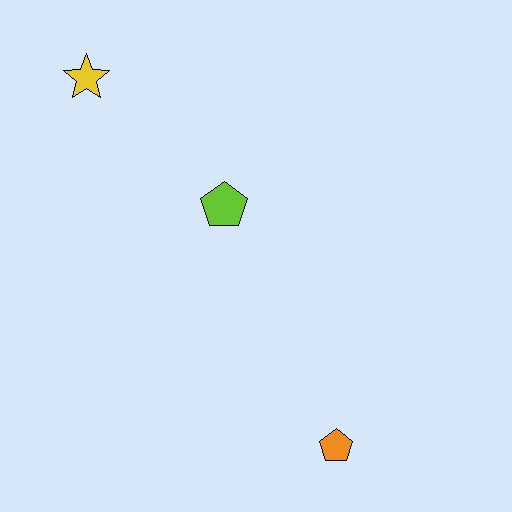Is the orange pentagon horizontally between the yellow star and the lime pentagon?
No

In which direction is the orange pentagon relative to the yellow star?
The orange pentagon is below the yellow star.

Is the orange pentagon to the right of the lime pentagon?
Yes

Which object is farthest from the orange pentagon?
The yellow star is farthest from the orange pentagon.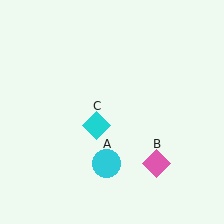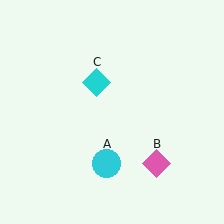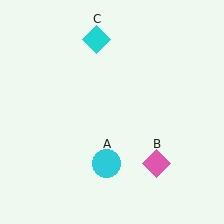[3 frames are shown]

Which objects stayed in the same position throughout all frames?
Cyan circle (object A) and pink diamond (object B) remained stationary.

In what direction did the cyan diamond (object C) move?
The cyan diamond (object C) moved up.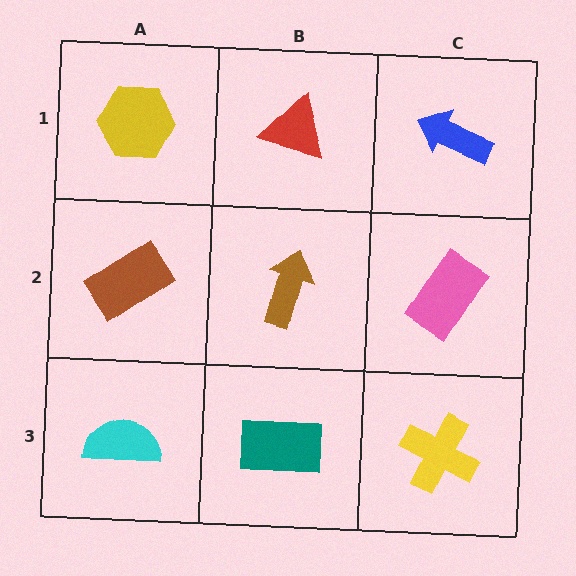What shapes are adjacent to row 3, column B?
A brown arrow (row 2, column B), a cyan semicircle (row 3, column A), a yellow cross (row 3, column C).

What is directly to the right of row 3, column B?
A yellow cross.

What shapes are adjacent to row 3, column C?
A pink rectangle (row 2, column C), a teal rectangle (row 3, column B).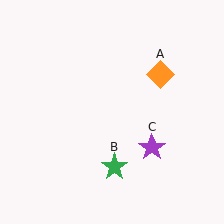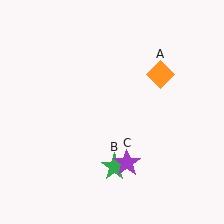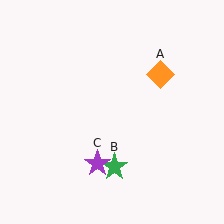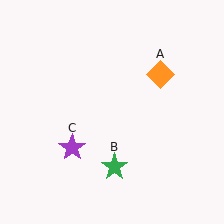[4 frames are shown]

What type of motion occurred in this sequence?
The purple star (object C) rotated clockwise around the center of the scene.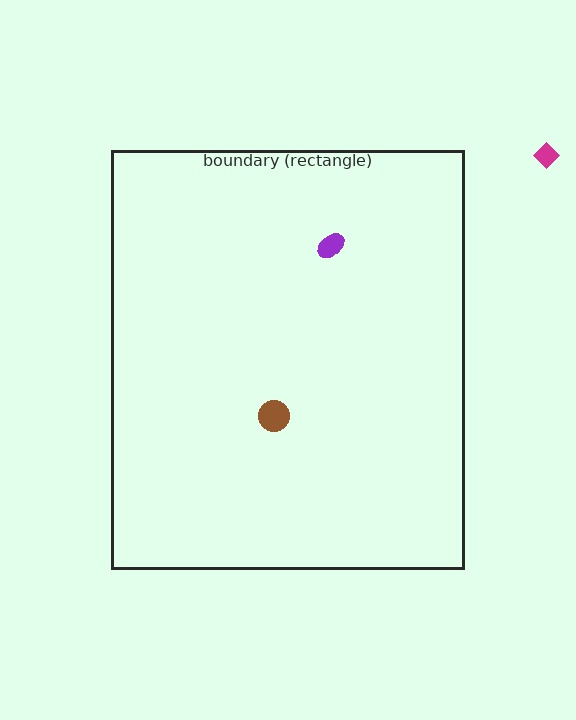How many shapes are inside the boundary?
2 inside, 1 outside.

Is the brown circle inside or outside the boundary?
Inside.